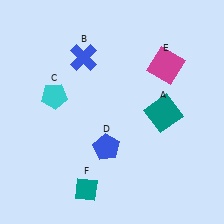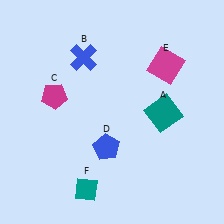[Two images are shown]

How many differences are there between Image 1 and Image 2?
There is 1 difference between the two images.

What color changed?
The pentagon (C) changed from cyan in Image 1 to magenta in Image 2.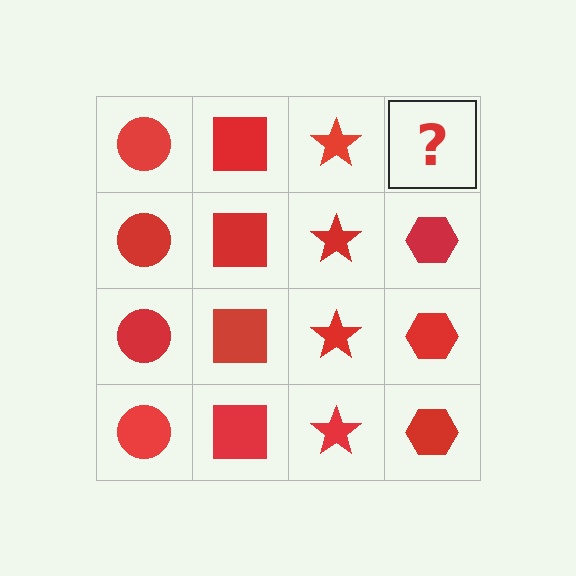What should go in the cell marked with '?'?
The missing cell should contain a red hexagon.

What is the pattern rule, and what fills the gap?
The rule is that each column has a consistent shape. The gap should be filled with a red hexagon.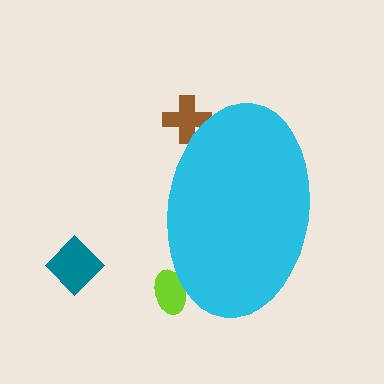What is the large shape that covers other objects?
A cyan ellipse.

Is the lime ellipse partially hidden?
Yes, the lime ellipse is partially hidden behind the cyan ellipse.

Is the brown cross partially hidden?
Yes, the brown cross is partially hidden behind the cyan ellipse.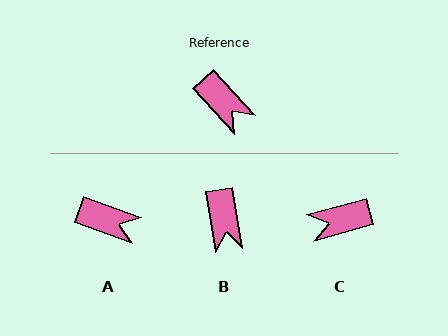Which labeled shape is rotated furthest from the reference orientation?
C, about 117 degrees away.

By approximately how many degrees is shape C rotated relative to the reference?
Approximately 117 degrees clockwise.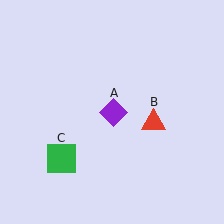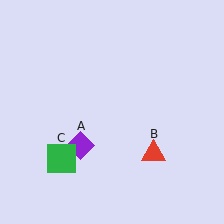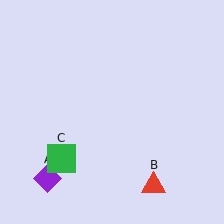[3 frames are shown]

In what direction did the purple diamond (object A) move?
The purple diamond (object A) moved down and to the left.